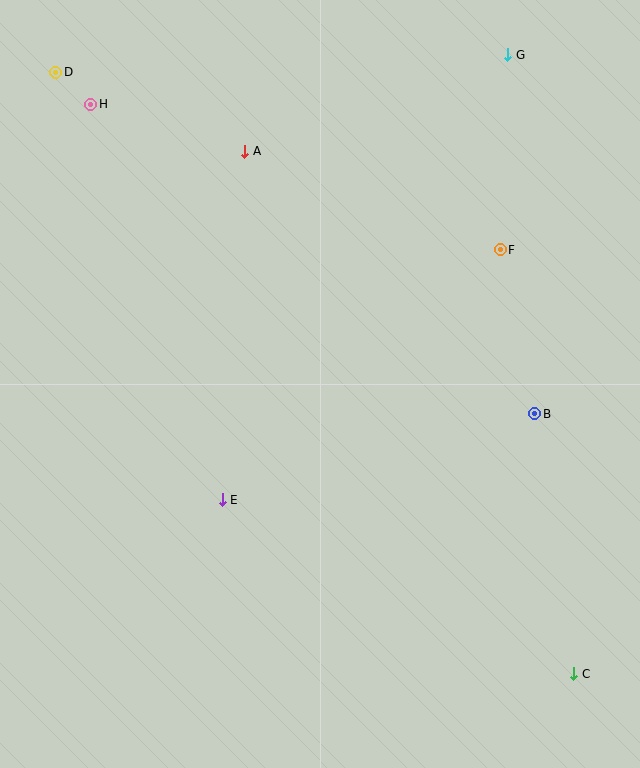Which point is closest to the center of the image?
Point E at (222, 500) is closest to the center.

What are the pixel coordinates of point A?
Point A is at (245, 151).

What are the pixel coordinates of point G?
Point G is at (508, 55).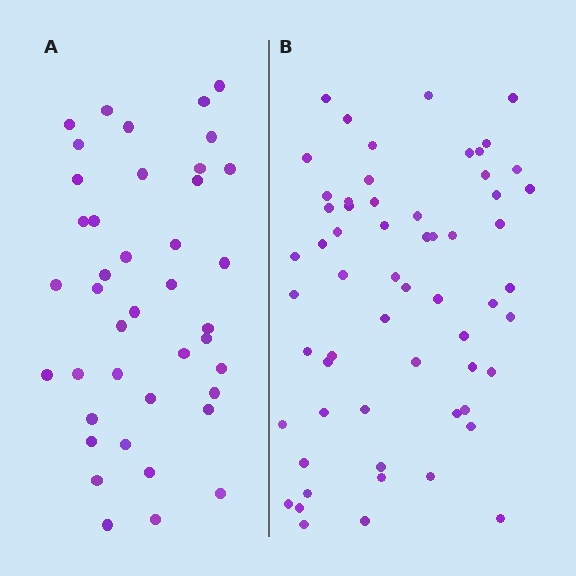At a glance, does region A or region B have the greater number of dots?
Region B (the right region) has more dots.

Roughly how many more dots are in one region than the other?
Region B has approximately 20 more dots than region A.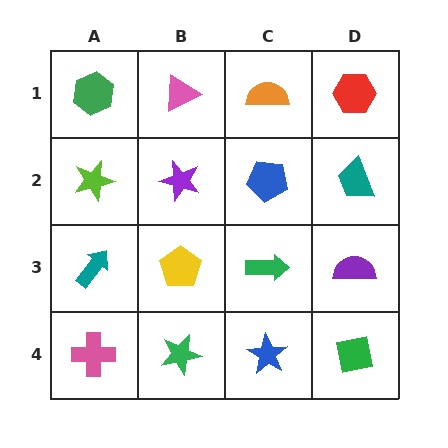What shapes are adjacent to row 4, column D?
A purple semicircle (row 3, column D), a blue star (row 4, column C).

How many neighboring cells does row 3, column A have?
3.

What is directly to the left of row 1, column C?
A pink triangle.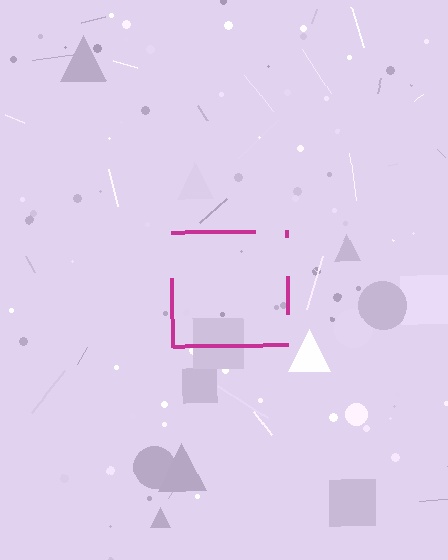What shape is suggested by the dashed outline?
The dashed outline suggests a square.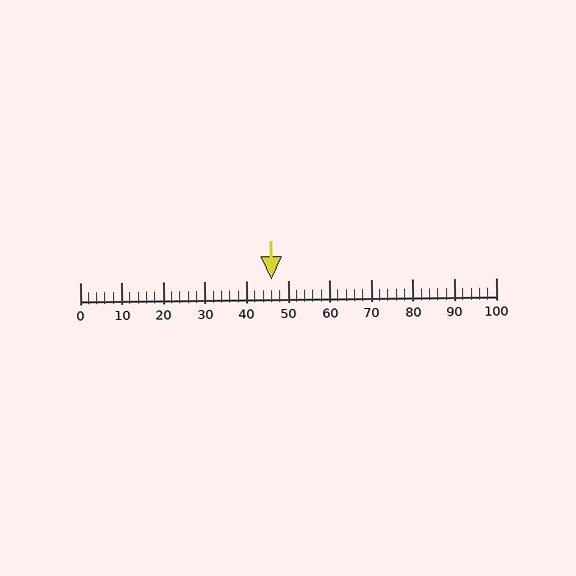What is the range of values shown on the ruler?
The ruler shows values from 0 to 100.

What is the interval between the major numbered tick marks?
The major tick marks are spaced 10 units apart.